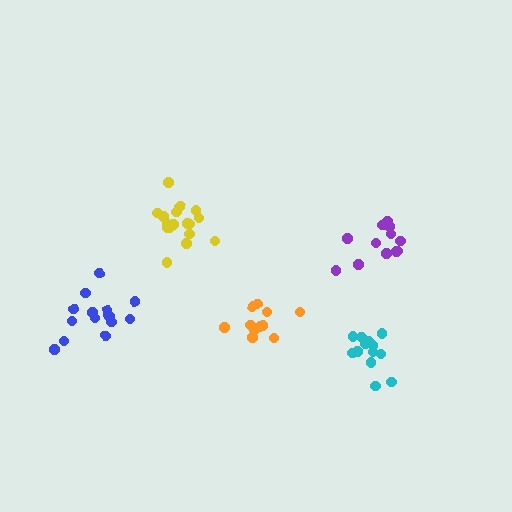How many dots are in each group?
Group 1: 17 dots, Group 2: 11 dots, Group 3: 13 dots, Group 4: 12 dots, Group 5: 15 dots (68 total).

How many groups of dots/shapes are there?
There are 5 groups.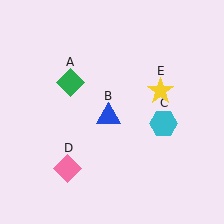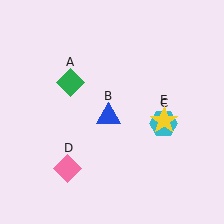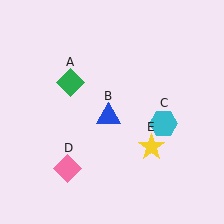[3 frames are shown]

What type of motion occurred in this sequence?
The yellow star (object E) rotated clockwise around the center of the scene.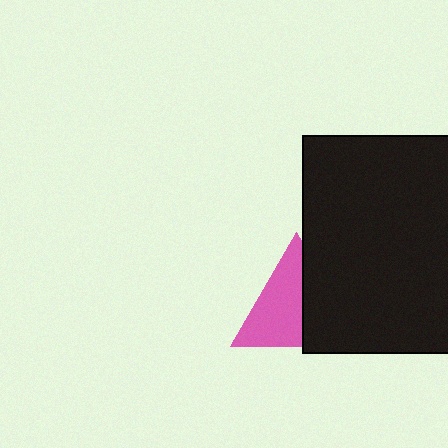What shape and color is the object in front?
The object in front is a black rectangle.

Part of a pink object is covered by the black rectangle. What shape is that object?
It is a triangle.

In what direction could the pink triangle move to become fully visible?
The pink triangle could move left. That would shift it out from behind the black rectangle entirely.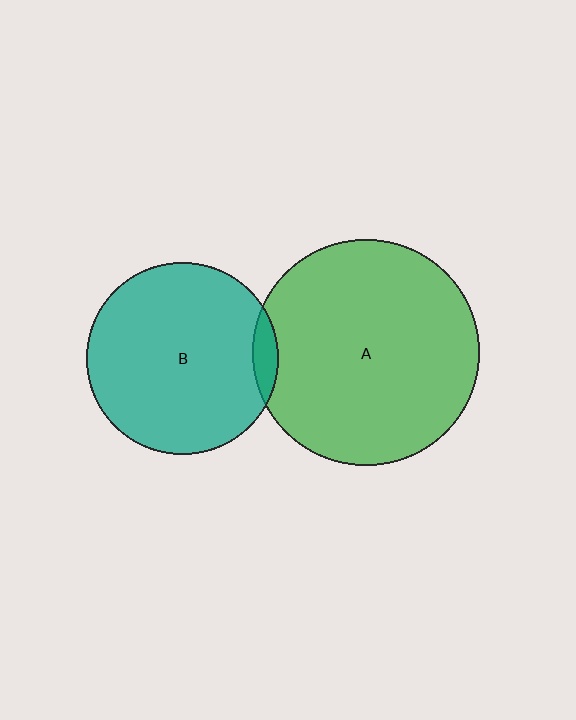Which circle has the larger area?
Circle A (green).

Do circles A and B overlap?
Yes.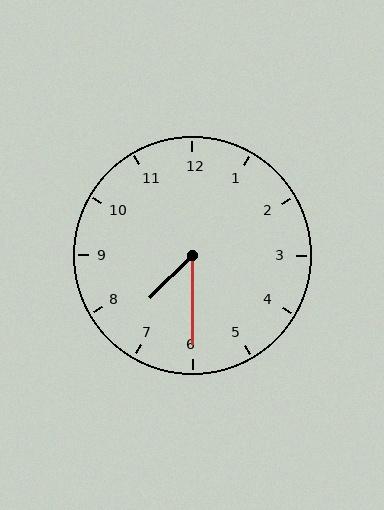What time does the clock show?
7:30.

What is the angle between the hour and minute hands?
Approximately 45 degrees.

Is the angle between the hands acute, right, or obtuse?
It is acute.